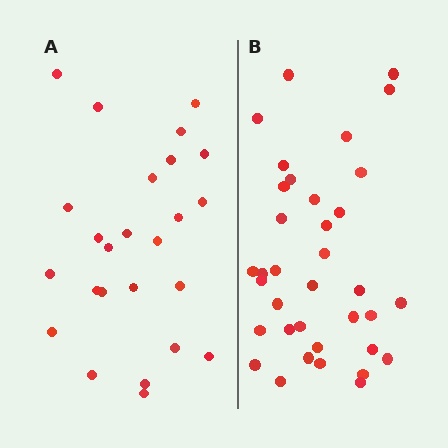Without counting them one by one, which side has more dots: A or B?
Region B (the right region) has more dots.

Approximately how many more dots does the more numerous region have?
Region B has roughly 12 or so more dots than region A.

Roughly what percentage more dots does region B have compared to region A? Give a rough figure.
About 45% more.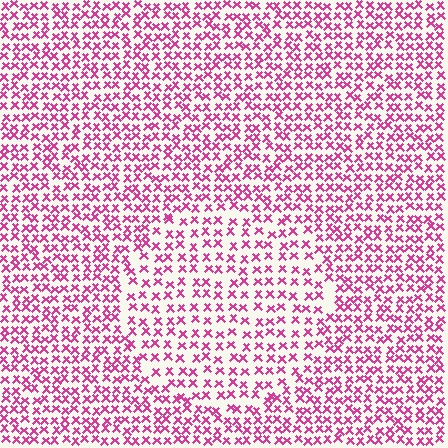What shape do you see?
I see a circle.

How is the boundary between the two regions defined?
The boundary is defined by a change in element density (approximately 1.5x ratio). All elements are the same color, size, and shape.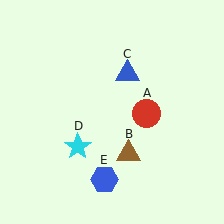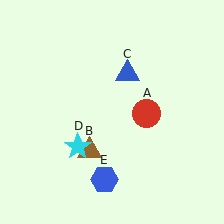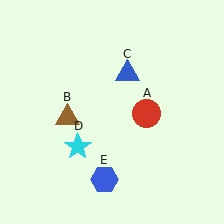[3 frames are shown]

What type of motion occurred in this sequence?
The brown triangle (object B) rotated clockwise around the center of the scene.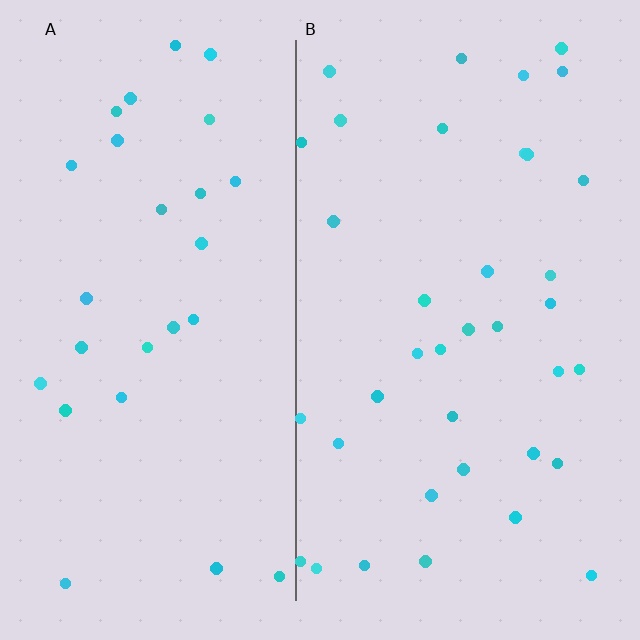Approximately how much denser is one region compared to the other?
Approximately 1.4× — region B over region A.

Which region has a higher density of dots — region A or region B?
B (the right).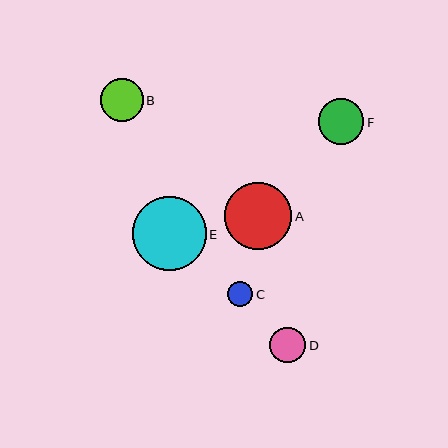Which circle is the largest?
Circle E is the largest with a size of approximately 74 pixels.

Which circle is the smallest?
Circle C is the smallest with a size of approximately 25 pixels.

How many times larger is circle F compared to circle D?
Circle F is approximately 1.3 times the size of circle D.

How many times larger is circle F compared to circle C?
Circle F is approximately 1.8 times the size of circle C.